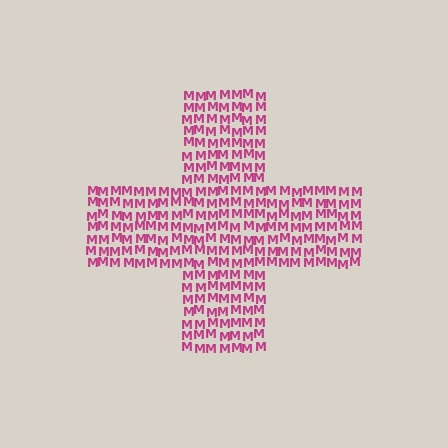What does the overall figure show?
The overall figure shows a cross.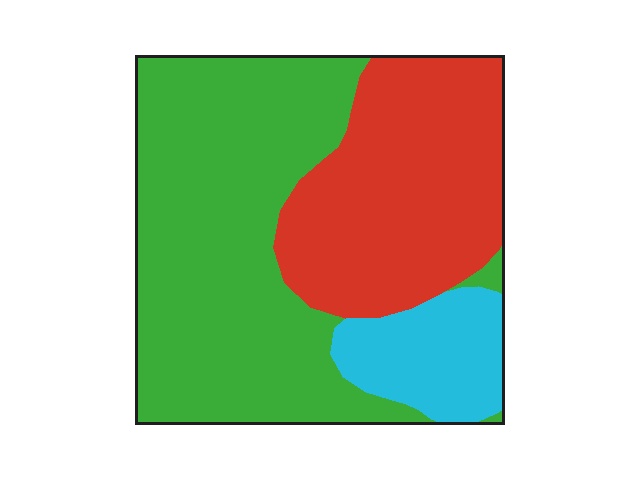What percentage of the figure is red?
Red covers 34% of the figure.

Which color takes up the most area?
Green, at roughly 55%.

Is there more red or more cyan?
Red.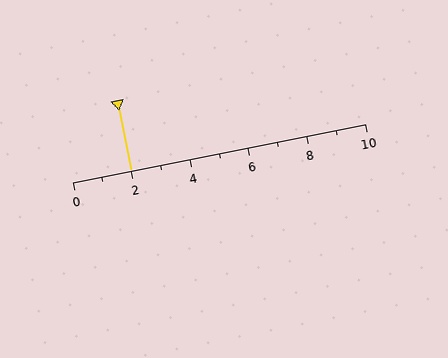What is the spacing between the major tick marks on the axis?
The major ticks are spaced 2 apart.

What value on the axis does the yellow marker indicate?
The marker indicates approximately 2.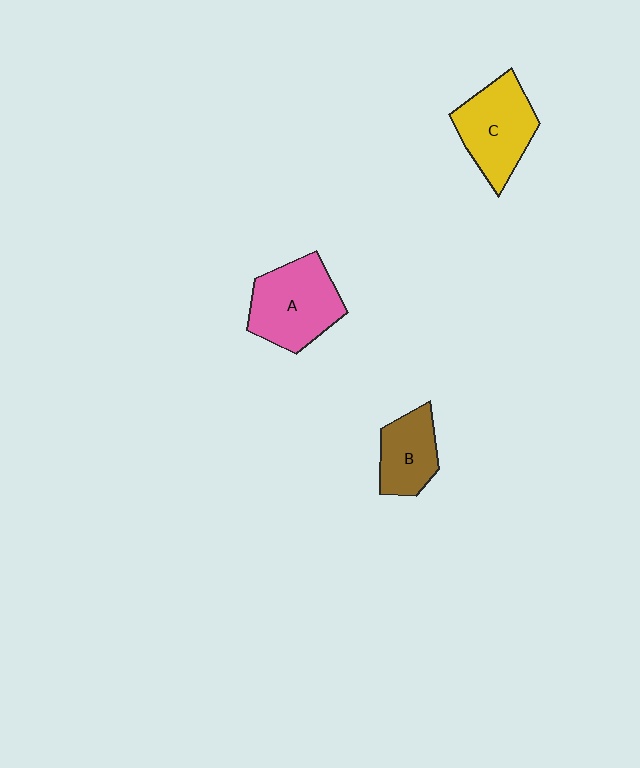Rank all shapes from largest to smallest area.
From largest to smallest: A (pink), C (yellow), B (brown).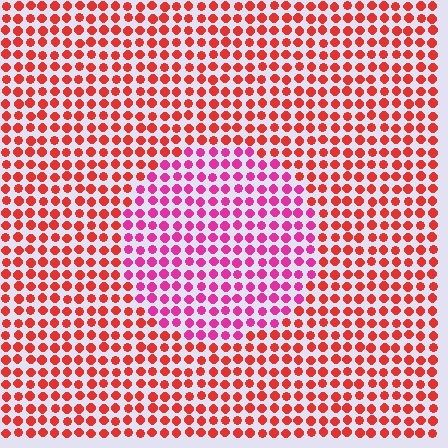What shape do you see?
I see a circle.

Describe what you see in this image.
The image is filled with small red elements in a uniform arrangement. A circle-shaped region is visible where the elements are tinted to a slightly different hue, forming a subtle color boundary.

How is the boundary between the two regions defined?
The boundary is defined purely by a slight shift in hue (about 39 degrees). Spacing, size, and orientation are identical on both sides.